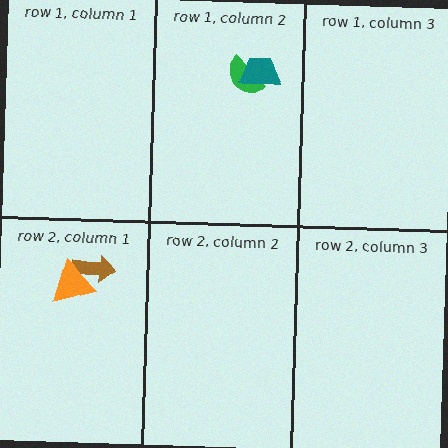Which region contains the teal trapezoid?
The row 1, column 2 region.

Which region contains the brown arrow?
The row 2, column 1 region.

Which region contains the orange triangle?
The row 2, column 1 region.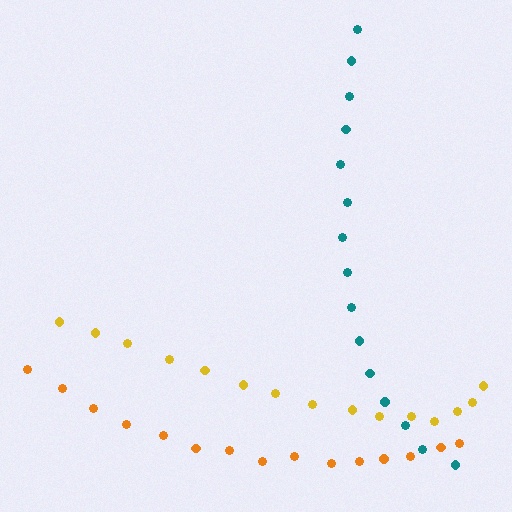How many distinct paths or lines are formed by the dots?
There are 3 distinct paths.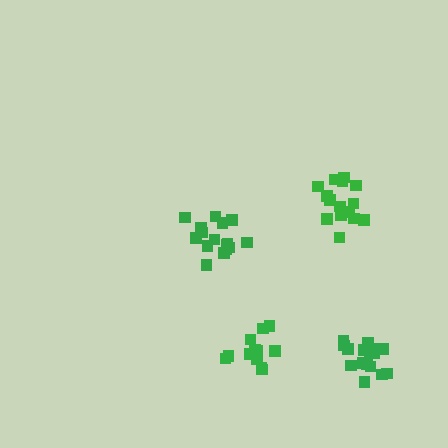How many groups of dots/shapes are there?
There are 4 groups.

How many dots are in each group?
Group 1: 17 dots, Group 2: 15 dots, Group 3: 16 dots, Group 4: 12 dots (60 total).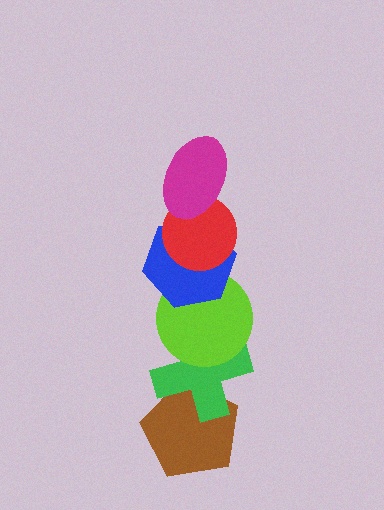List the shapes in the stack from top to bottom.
From top to bottom: the magenta ellipse, the red circle, the blue hexagon, the lime circle, the green cross, the brown pentagon.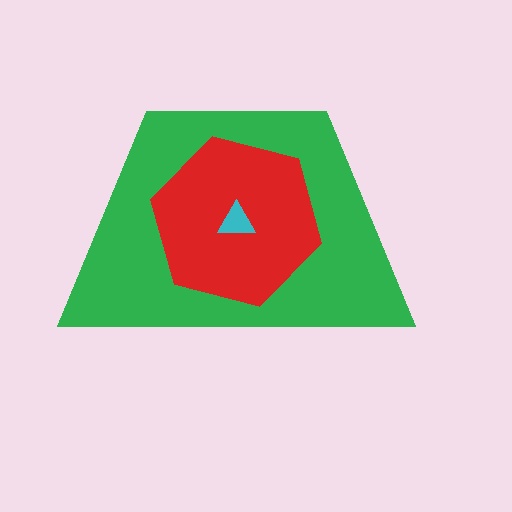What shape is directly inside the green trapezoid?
The red hexagon.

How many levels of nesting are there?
3.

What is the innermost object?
The cyan triangle.